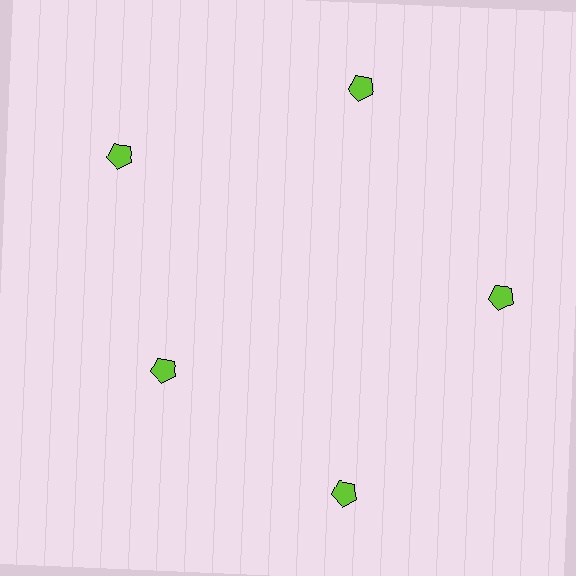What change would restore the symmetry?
The symmetry would be restored by moving it outward, back onto the ring so that all 5 pentagons sit at equal angles and equal distance from the center.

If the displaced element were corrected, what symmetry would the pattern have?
It would have 5-fold rotational symmetry — the pattern would map onto itself every 72 degrees.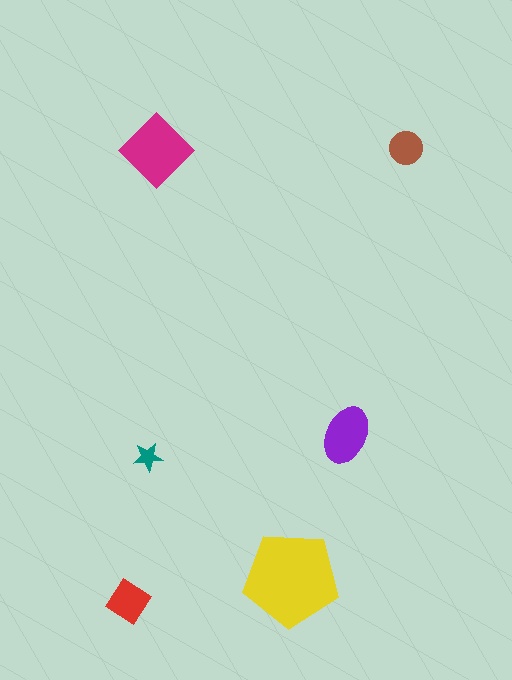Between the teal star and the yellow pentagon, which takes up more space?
The yellow pentagon.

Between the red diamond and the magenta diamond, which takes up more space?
The magenta diamond.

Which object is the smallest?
The teal star.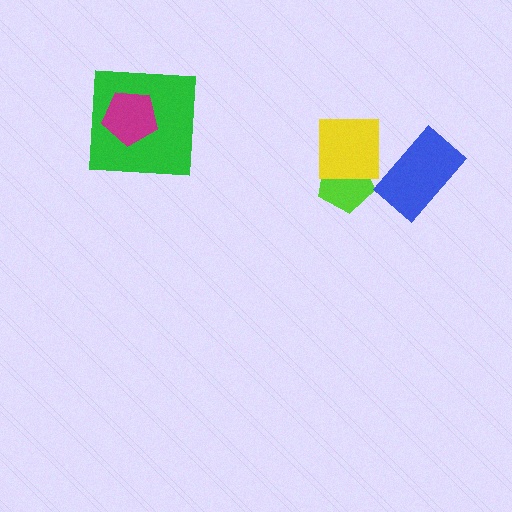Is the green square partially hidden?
Yes, it is partially covered by another shape.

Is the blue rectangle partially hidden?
No, no other shape covers it.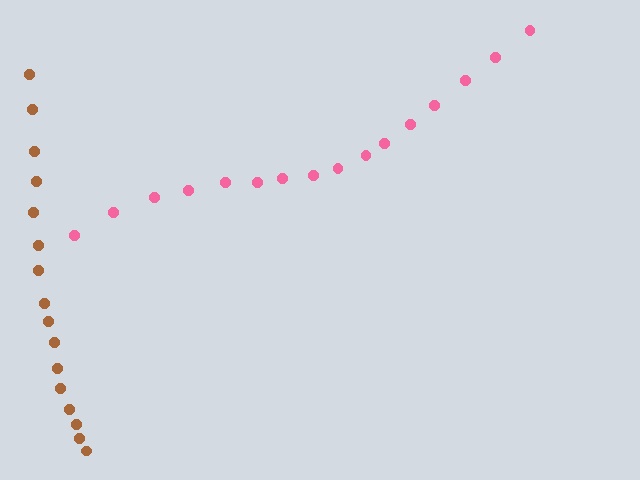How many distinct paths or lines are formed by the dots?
There are 2 distinct paths.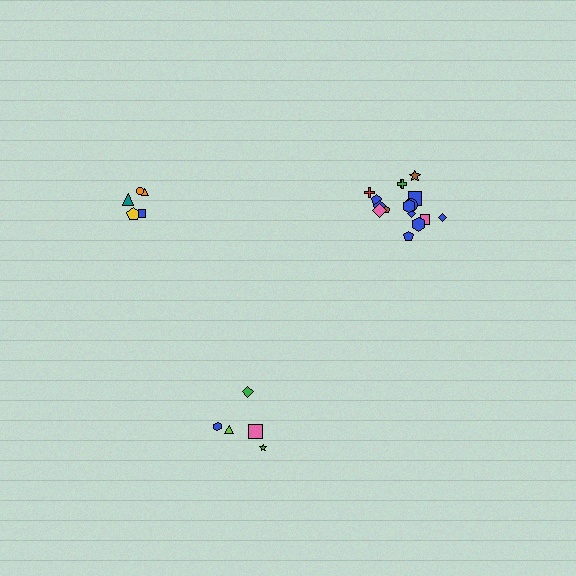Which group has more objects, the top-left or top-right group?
The top-right group.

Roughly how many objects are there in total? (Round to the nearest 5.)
Roughly 30 objects in total.